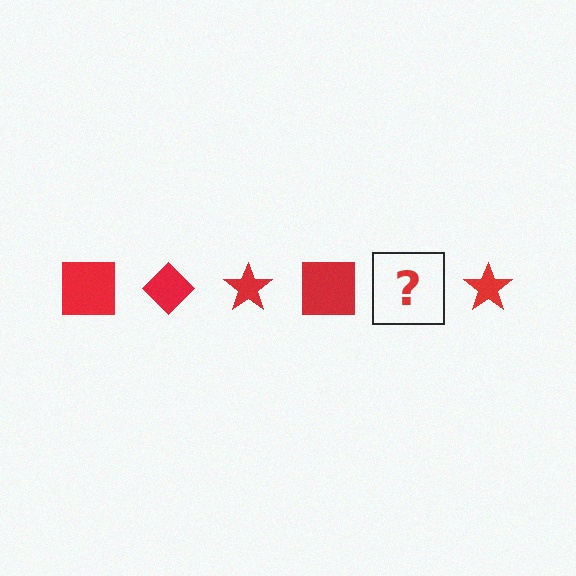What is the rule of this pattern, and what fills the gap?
The rule is that the pattern cycles through square, diamond, star shapes in red. The gap should be filled with a red diamond.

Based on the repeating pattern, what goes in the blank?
The blank should be a red diamond.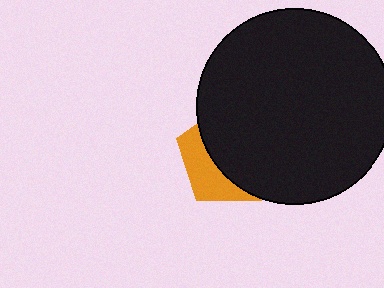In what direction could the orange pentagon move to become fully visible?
The orange pentagon could move left. That would shift it out from behind the black circle entirely.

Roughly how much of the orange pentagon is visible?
A small part of it is visible (roughly 34%).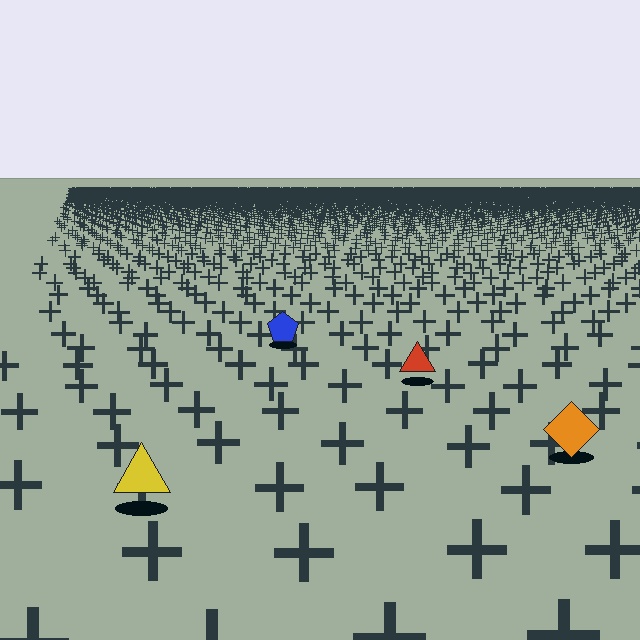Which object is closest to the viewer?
The yellow triangle is closest. The texture marks near it are larger and more spread out.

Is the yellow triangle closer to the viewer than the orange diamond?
Yes. The yellow triangle is closer — you can tell from the texture gradient: the ground texture is coarser near it.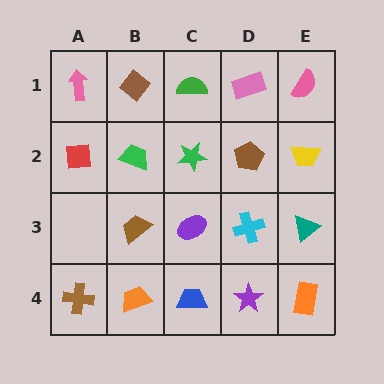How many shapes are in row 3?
4 shapes.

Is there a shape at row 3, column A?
No, that cell is empty.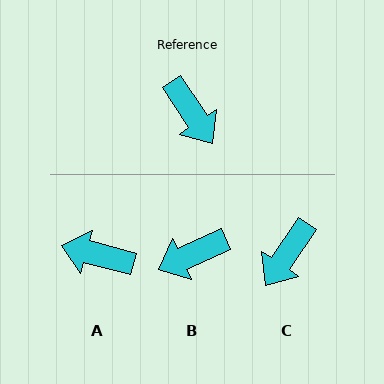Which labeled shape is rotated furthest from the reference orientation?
A, about 138 degrees away.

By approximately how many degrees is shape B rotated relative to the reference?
Approximately 99 degrees clockwise.